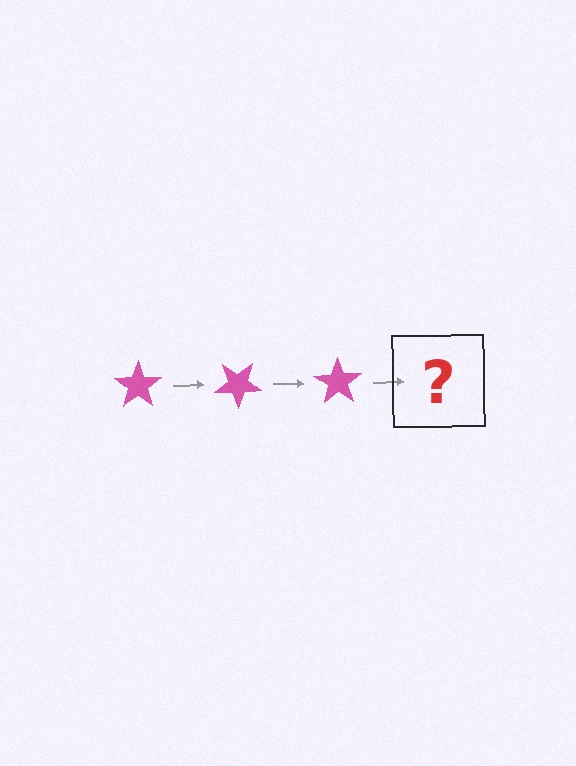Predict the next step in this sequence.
The next step is a pink star rotated 105 degrees.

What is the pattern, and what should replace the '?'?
The pattern is that the star rotates 35 degrees each step. The '?' should be a pink star rotated 105 degrees.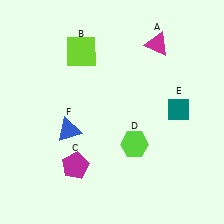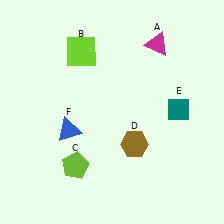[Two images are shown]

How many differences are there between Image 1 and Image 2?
There are 2 differences between the two images.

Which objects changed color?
C changed from magenta to lime. D changed from lime to brown.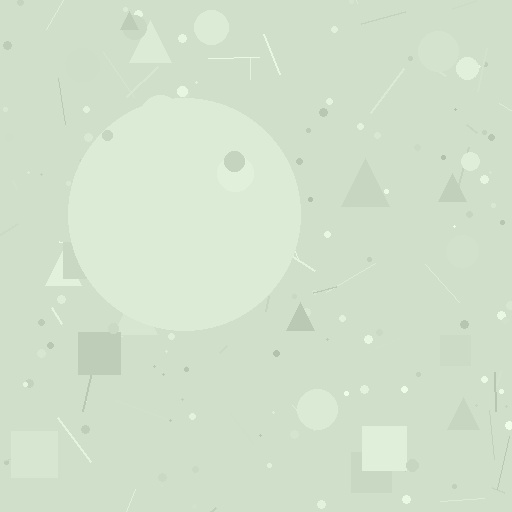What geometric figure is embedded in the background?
A circle is embedded in the background.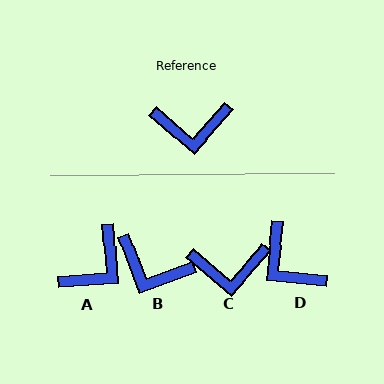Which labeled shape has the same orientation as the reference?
C.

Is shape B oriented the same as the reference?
No, it is off by about 28 degrees.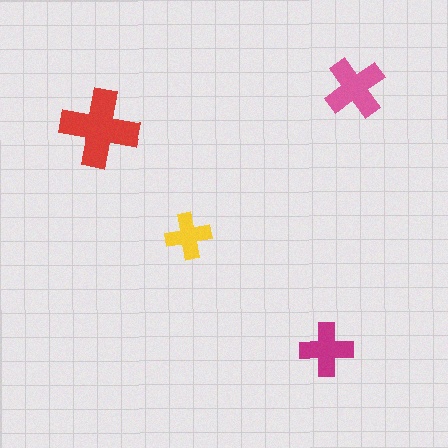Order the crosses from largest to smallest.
the red one, the pink one, the magenta one, the yellow one.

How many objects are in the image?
There are 4 objects in the image.